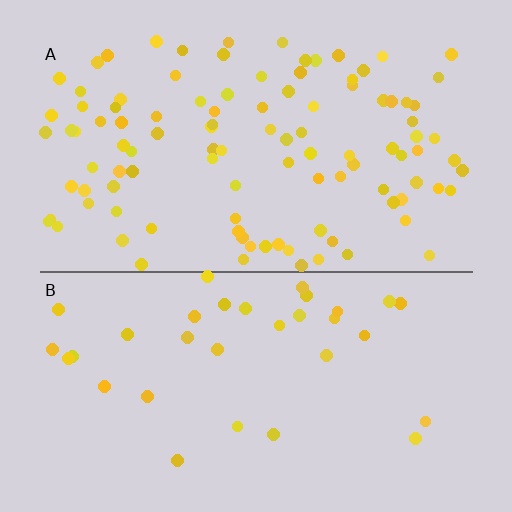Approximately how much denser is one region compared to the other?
Approximately 3.1× — region A over region B.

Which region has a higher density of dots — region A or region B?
A (the top).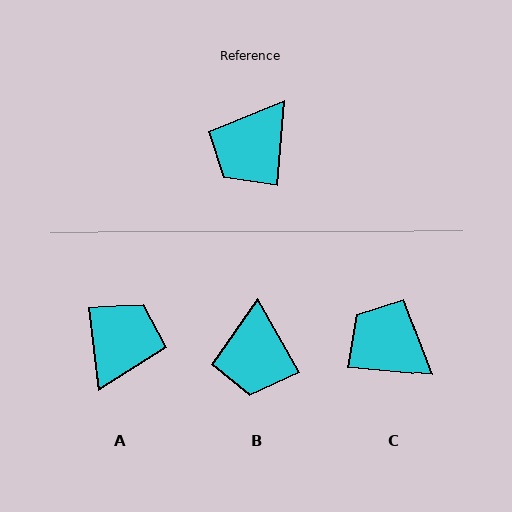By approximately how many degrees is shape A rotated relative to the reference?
Approximately 169 degrees clockwise.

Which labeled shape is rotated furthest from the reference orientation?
A, about 169 degrees away.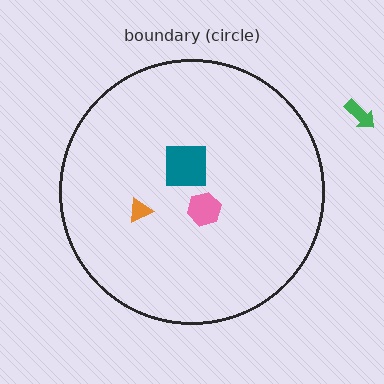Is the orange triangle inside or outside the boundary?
Inside.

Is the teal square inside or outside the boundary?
Inside.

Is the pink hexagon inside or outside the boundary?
Inside.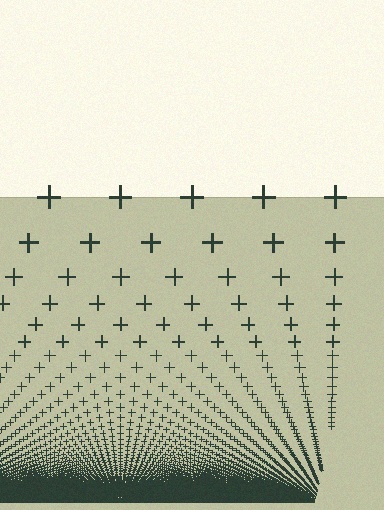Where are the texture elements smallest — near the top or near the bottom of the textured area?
Near the bottom.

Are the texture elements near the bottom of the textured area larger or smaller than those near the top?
Smaller. The gradient is inverted — elements near the bottom are smaller and denser.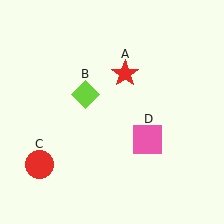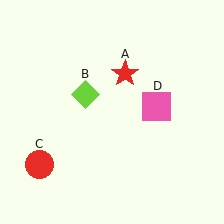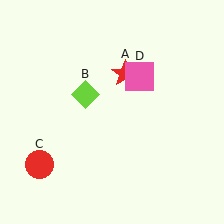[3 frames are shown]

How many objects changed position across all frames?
1 object changed position: pink square (object D).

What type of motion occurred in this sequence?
The pink square (object D) rotated counterclockwise around the center of the scene.